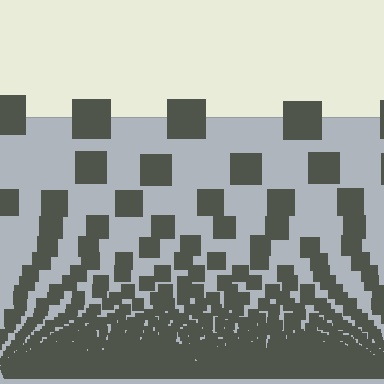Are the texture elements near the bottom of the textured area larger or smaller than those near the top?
Smaller. The gradient is inverted — elements near the bottom are smaller and denser.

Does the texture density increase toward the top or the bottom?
Density increases toward the bottom.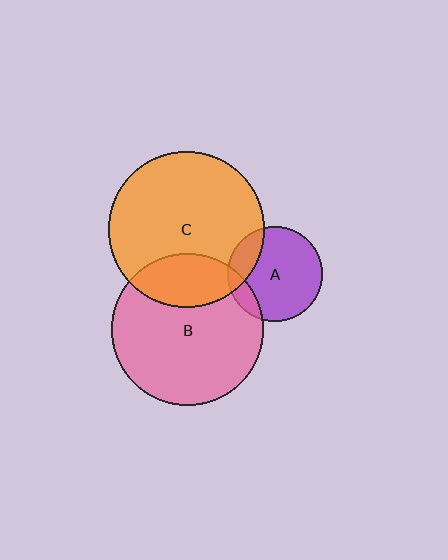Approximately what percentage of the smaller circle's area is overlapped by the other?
Approximately 20%.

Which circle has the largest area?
Circle C (orange).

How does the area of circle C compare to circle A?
Approximately 2.7 times.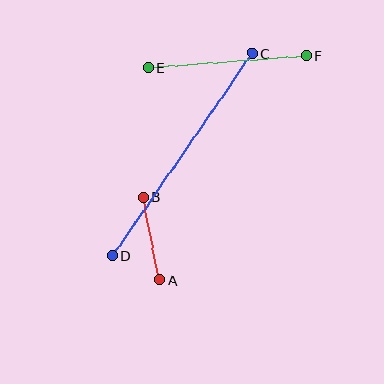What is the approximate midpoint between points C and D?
The midpoint is at approximately (182, 155) pixels.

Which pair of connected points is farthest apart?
Points C and D are farthest apart.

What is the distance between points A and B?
The distance is approximately 85 pixels.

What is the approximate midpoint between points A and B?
The midpoint is at approximately (151, 238) pixels.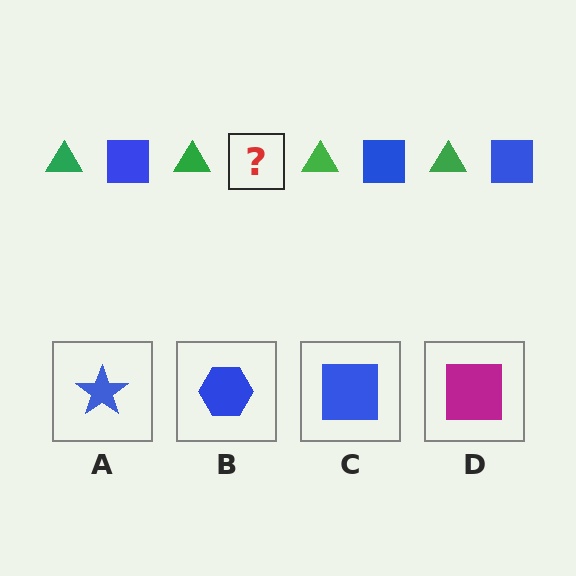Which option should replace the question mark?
Option C.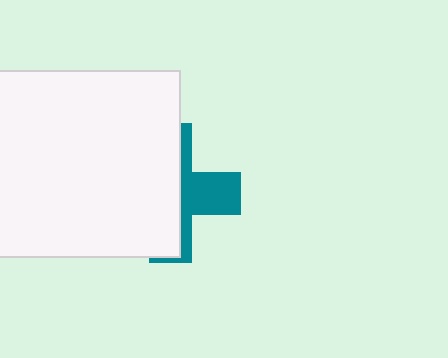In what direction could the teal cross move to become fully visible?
The teal cross could move right. That would shift it out from behind the white square entirely.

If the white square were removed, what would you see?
You would see the complete teal cross.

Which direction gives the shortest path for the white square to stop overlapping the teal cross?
Moving left gives the shortest separation.